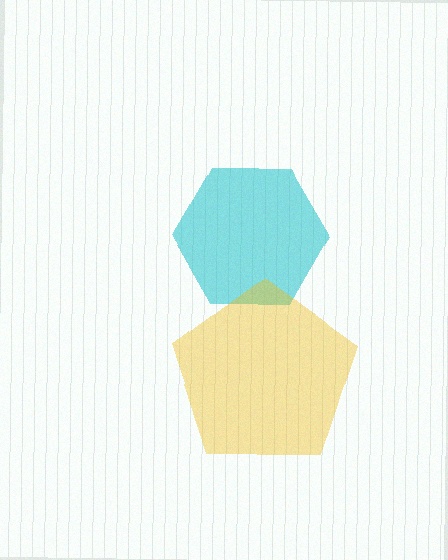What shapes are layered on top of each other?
The layered shapes are: a cyan hexagon, a yellow pentagon.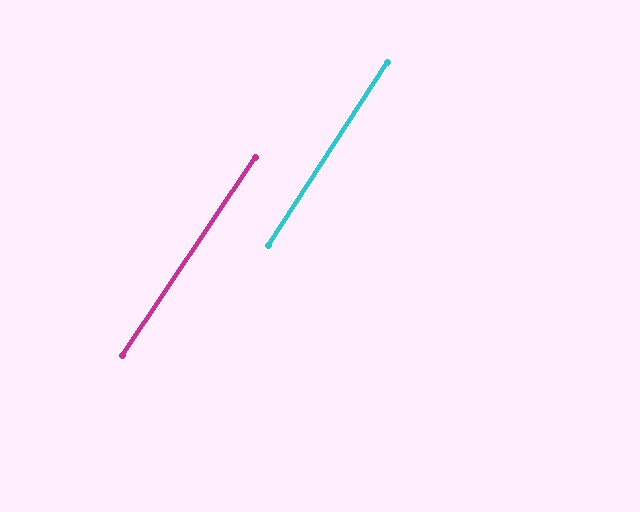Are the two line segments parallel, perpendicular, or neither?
Parallel — their directions differ by only 0.7°.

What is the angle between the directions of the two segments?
Approximately 1 degree.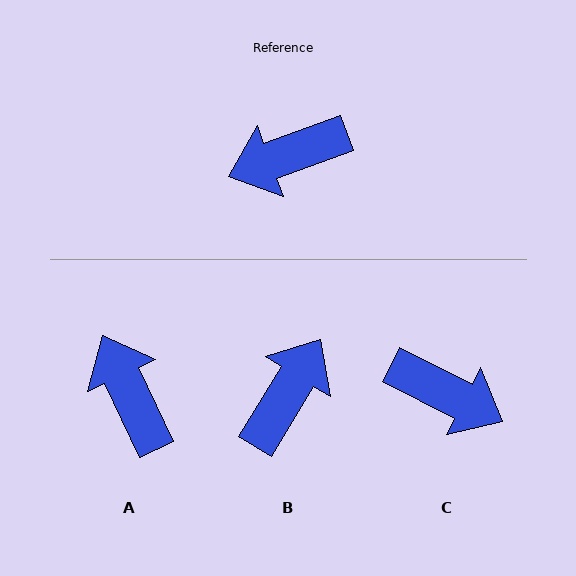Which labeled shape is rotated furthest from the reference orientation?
B, about 142 degrees away.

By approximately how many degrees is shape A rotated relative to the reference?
Approximately 85 degrees clockwise.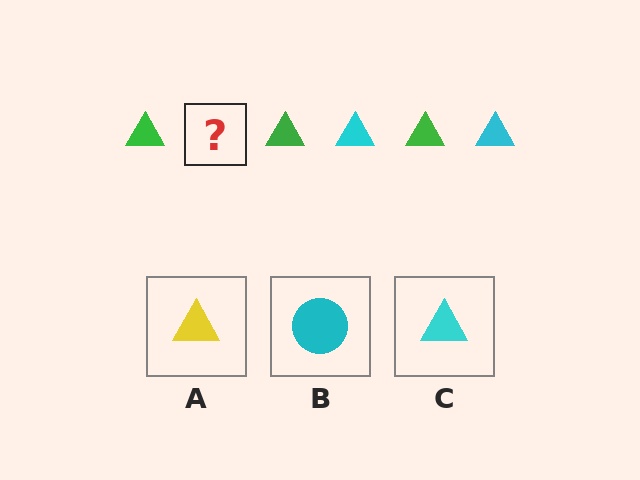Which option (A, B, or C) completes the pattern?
C.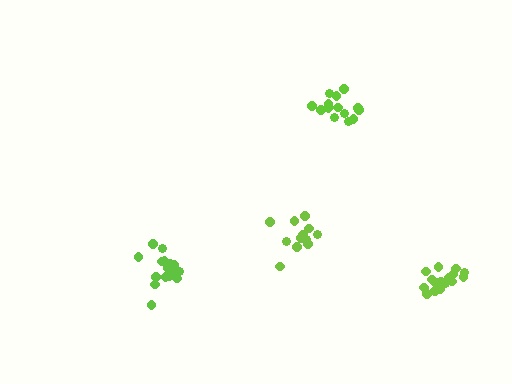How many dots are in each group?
Group 1: 13 dots, Group 2: 19 dots, Group 3: 14 dots, Group 4: 16 dots (62 total).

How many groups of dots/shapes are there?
There are 4 groups.